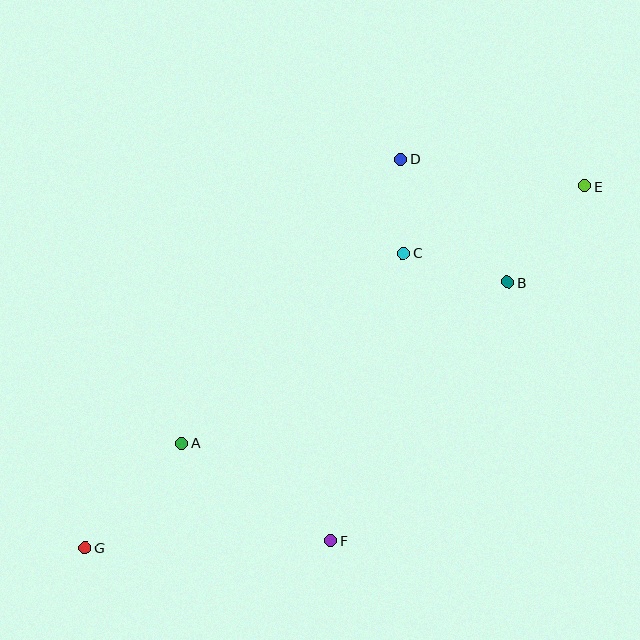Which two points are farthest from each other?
Points E and G are farthest from each other.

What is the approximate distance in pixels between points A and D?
The distance between A and D is approximately 358 pixels.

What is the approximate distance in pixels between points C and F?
The distance between C and F is approximately 297 pixels.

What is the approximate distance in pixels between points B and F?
The distance between B and F is approximately 313 pixels.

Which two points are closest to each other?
Points C and D are closest to each other.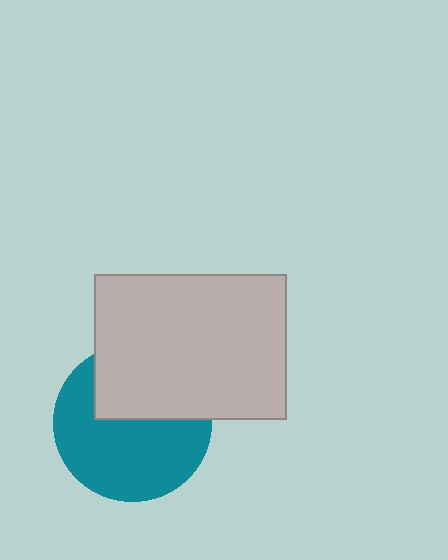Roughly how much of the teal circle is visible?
About half of it is visible (roughly 62%).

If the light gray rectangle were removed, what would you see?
You would see the complete teal circle.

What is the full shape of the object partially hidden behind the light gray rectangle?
The partially hidden object is a teal circle.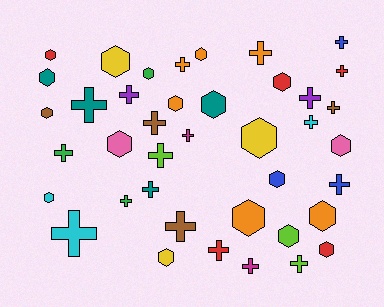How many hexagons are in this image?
There are 19 hexagons.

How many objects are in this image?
There are 40 objects.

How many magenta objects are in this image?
There are 2 magenta objects.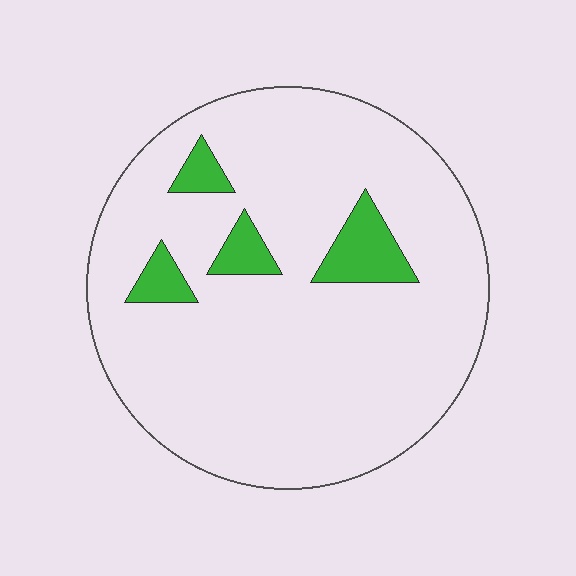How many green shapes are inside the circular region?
4.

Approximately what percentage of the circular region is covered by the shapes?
Approximately 10%.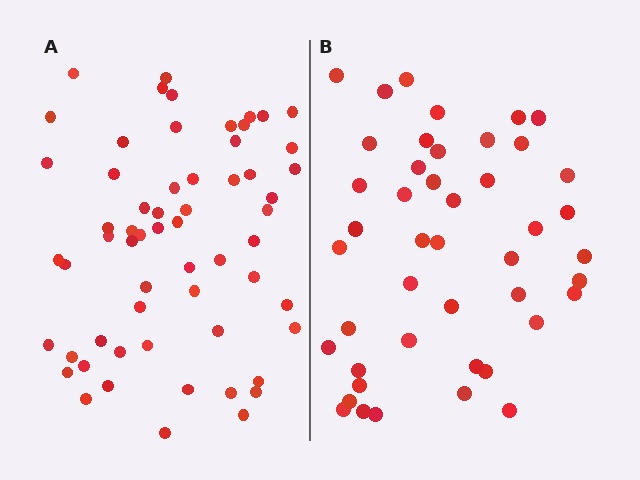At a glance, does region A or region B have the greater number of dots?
Region A (the left region) has more dots.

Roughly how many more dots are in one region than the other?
Region A has approximately 15 more dots than region B.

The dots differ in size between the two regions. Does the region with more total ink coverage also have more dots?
No. Region B has more total ink coverage because its dots are larger, but region A actually contains more individual dots. Total area can be misleading — the number of items is what matters here.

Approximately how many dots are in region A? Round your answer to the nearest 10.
About 60 dots.